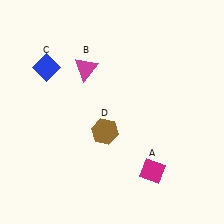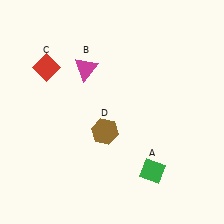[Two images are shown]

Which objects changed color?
A changed from magenta to green. C changed from blue to red.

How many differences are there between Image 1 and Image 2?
There are 2 differences between the two images.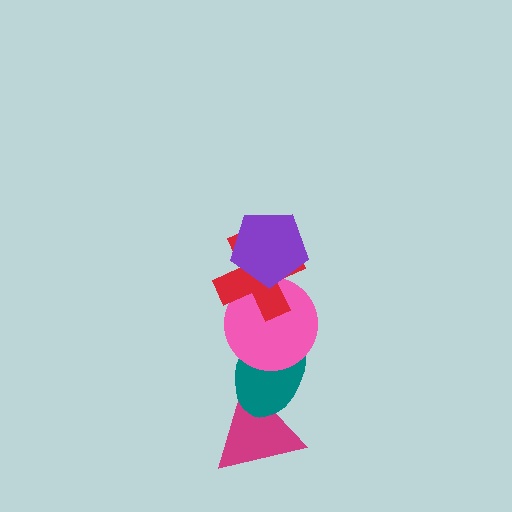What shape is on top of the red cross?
The purple pentagon is on top of the red cross.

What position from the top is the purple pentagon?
The purple pentagon is 1st from the top.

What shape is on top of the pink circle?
The red cross is on top of the pink circle.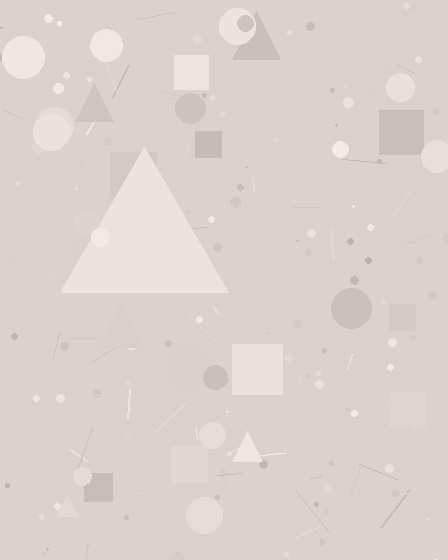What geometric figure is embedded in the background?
A triangle is embedded in the background.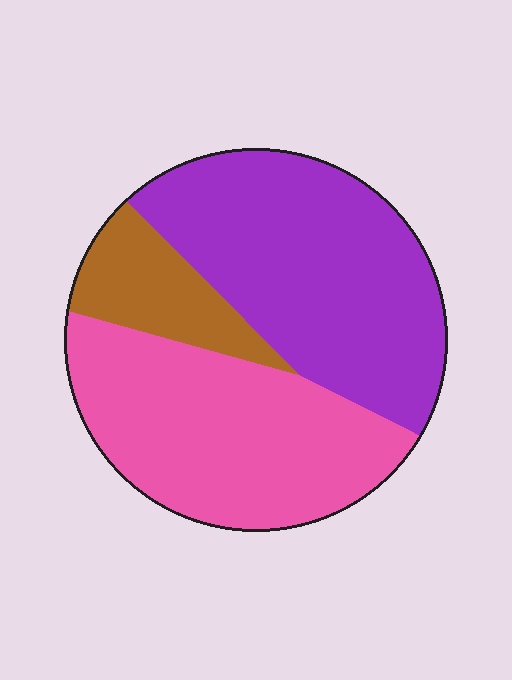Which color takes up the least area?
Brown, at roughly 15%.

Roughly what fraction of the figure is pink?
Pink covers roughly 40% of the figure.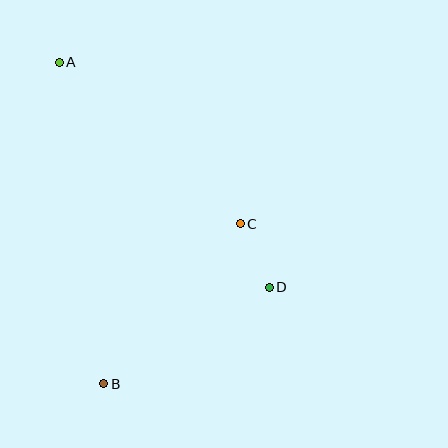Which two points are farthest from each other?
Points A and B are farthest from each other.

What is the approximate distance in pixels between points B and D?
The distance between B and D is approximately 192 pixels.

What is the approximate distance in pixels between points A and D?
The distance between A and D is approximately 308 pixels.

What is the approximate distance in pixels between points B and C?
The distance between B and C is approximately 210 pixels.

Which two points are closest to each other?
Points C and D are closest to each other.